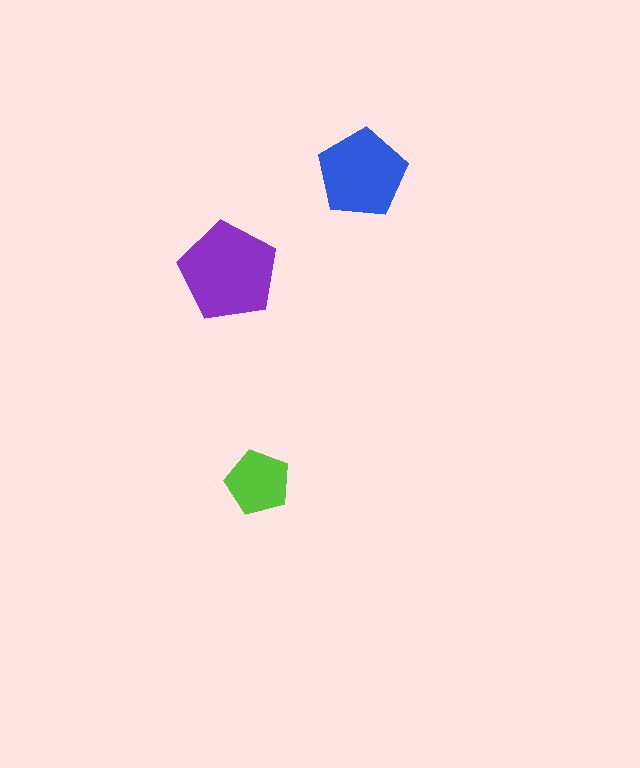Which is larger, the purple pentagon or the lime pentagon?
The purple one.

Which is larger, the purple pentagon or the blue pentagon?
The purple one.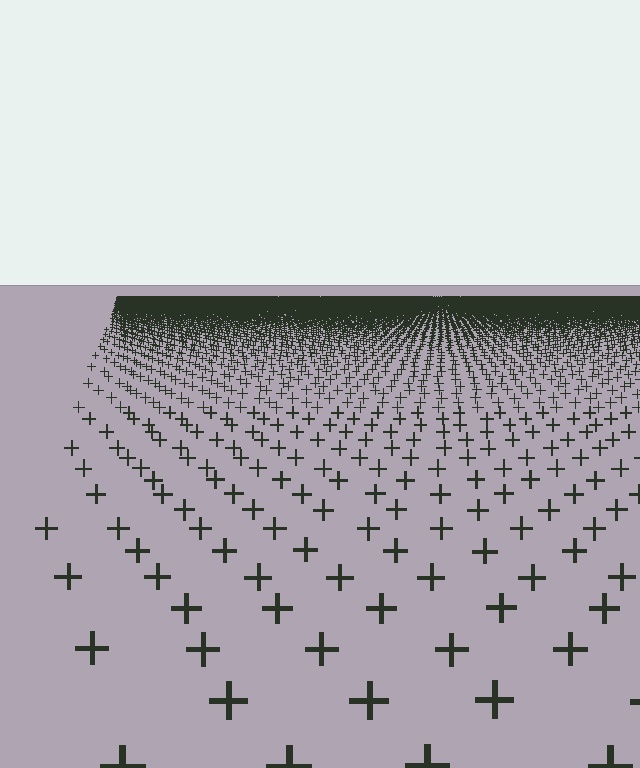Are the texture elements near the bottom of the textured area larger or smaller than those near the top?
Larger. Near the bottom, elements are closer to the viewer and appear at a bigger on-screen size.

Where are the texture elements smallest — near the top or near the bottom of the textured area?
Near the top.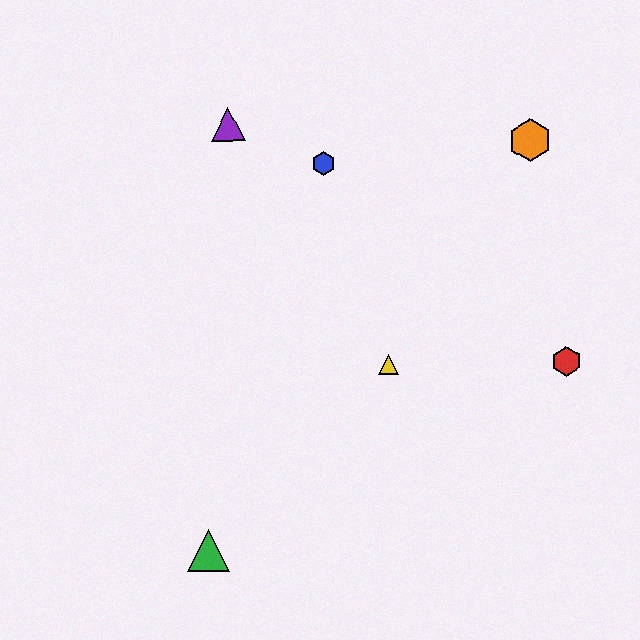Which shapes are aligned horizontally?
The red hexagon, the yellow triangle are aligned horizontally.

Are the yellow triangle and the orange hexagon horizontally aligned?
No, the yellow triangle is at y≈364 and the orange hexagon is at y≈140.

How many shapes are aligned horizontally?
2 shapes (the red hexagon, the yellow triangle) are aligned horizontally.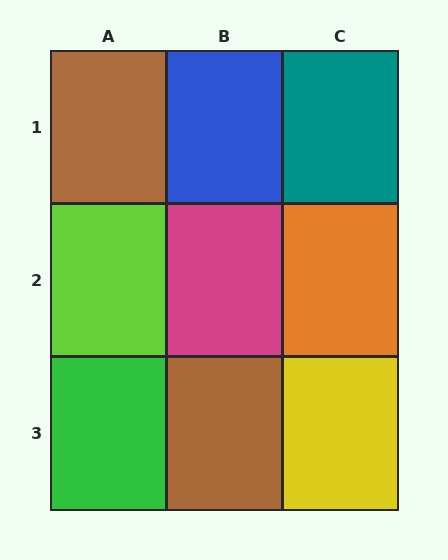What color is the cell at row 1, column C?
Teal.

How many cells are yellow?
1 cell is yellow.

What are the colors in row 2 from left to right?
Lime, magenta, orange.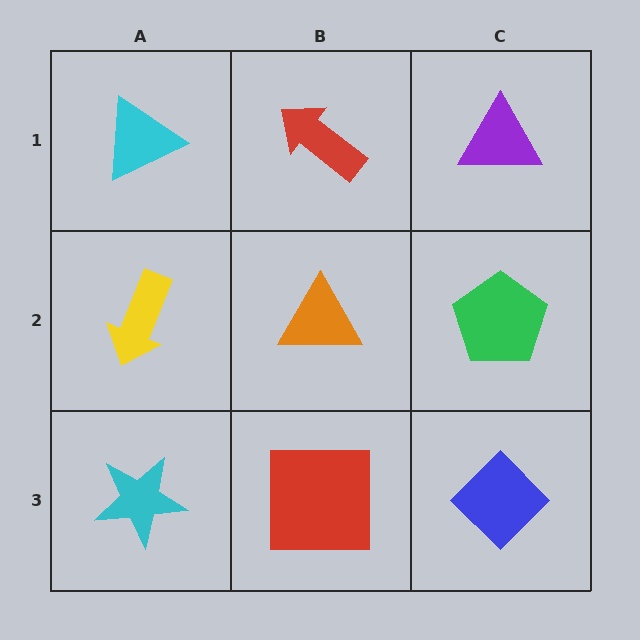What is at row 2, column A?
A yellow arrow.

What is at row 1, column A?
A cyan triangle.